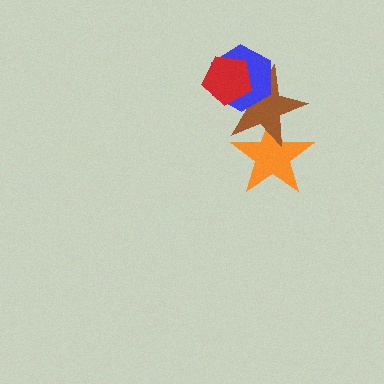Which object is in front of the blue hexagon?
The red pentagon is in front of the blue hexagon.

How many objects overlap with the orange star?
1 object overlaps with the orange star.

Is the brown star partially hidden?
Yes, it is partially covered by another shape.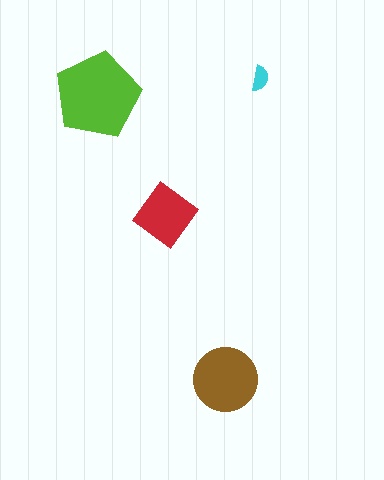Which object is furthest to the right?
The cyan semicircle is rightmost.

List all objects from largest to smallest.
The lime pentagon, the brown circle, the red diamond, the cyan semicircle.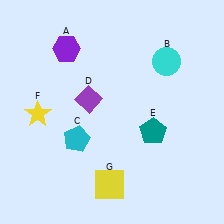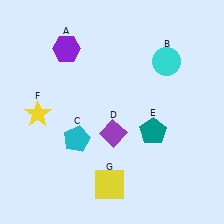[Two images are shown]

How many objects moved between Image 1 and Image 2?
1 object moved between the two images.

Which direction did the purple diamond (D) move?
The purple diamond (D) moved down.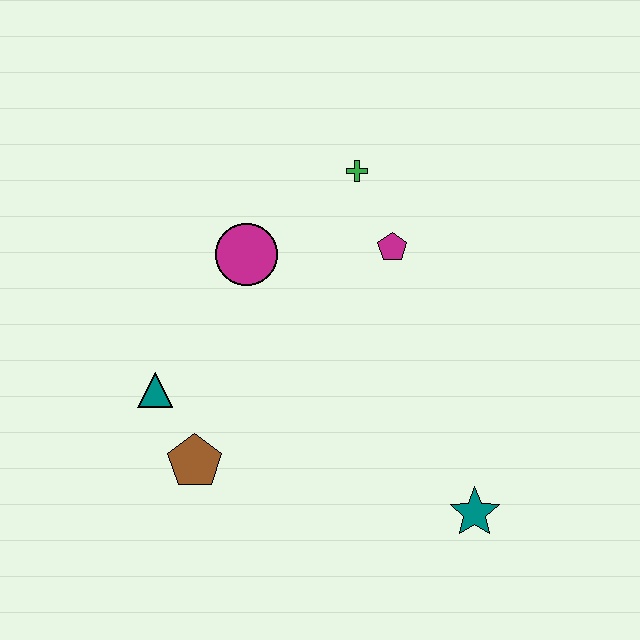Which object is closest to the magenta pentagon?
The green cross is closest to the magenta pentagon.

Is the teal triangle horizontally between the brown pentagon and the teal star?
No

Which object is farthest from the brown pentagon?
The green cross is farthest from the brown pentagon.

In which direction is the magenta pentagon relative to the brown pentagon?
The magenta pentagon is above the brown pentagon.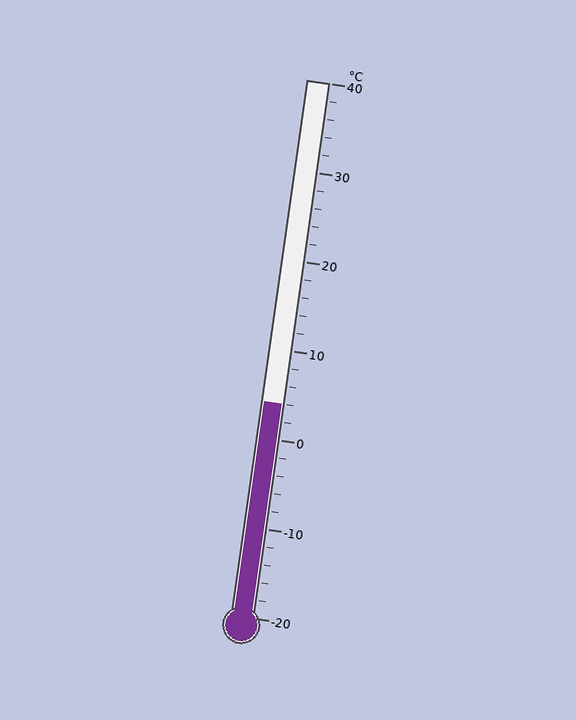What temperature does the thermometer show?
The thermometer shows approximately 4°C.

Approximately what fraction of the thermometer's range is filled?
The thermometer is filled to approximately 40% of its range.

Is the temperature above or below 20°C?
The temperature is below 20°C.